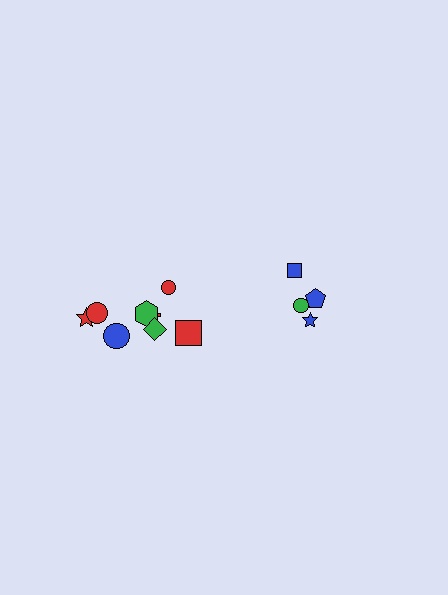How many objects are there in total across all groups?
There are 12 objects.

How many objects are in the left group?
There are 8 objects.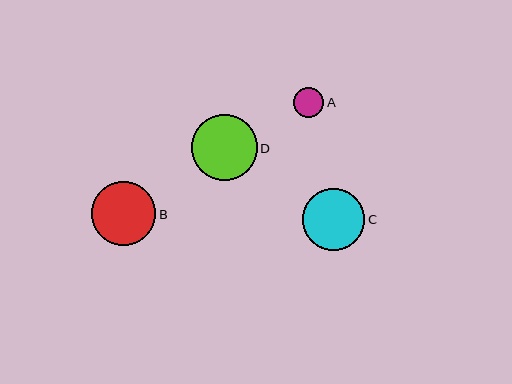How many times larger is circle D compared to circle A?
Circle D is approximately 2.2 times the size of circle A.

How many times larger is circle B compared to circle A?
Circle B is approximately 2.1 times the size of circle A.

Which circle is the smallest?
Circle A is the smallest with a size of approximately 30 pixels.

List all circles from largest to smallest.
From largest to smallest: D, B, C, A.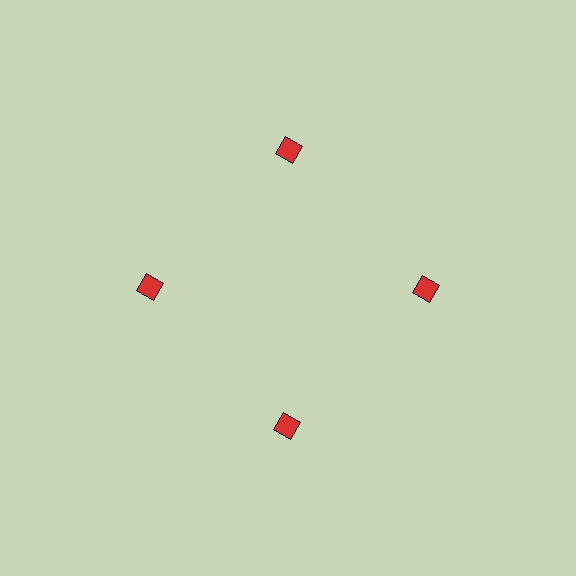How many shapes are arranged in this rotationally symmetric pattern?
There are 4 shapes, arranged in 4 groups of 1.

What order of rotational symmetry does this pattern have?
This pattern has 4-fold rotational symmetry.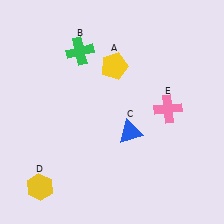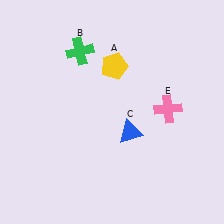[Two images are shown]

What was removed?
The yellow hexagon (D) was removed in Image 2.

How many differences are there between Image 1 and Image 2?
There is 1 difference between the two images.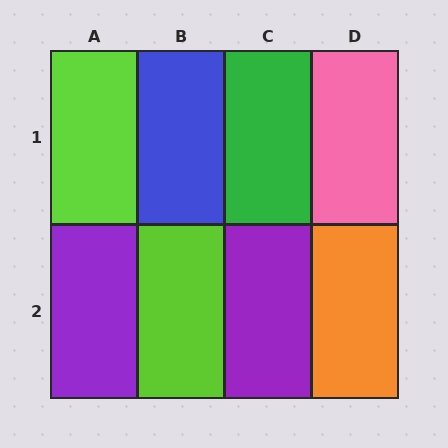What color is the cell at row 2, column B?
Lime.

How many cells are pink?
1 cell is pink.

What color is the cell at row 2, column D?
Orange.